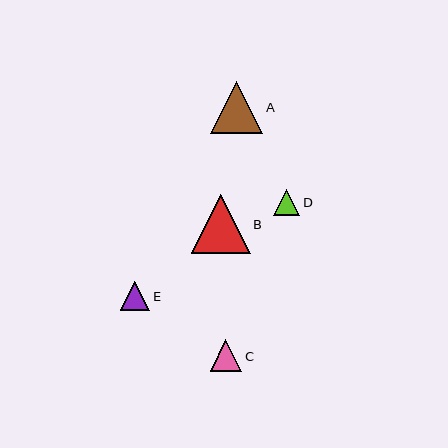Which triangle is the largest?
Triangle B is the largest with a size of approximately 59 pixels.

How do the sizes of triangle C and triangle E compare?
Triangle C and triangle E are approximately the same size.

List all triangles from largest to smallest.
From largest to smallest: B, A, C, E, D.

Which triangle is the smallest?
Triangle D is the smallest with a size of approximately 26 pixels.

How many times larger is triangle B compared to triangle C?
Triangle B is approximately 1.9 times the size of triangle C.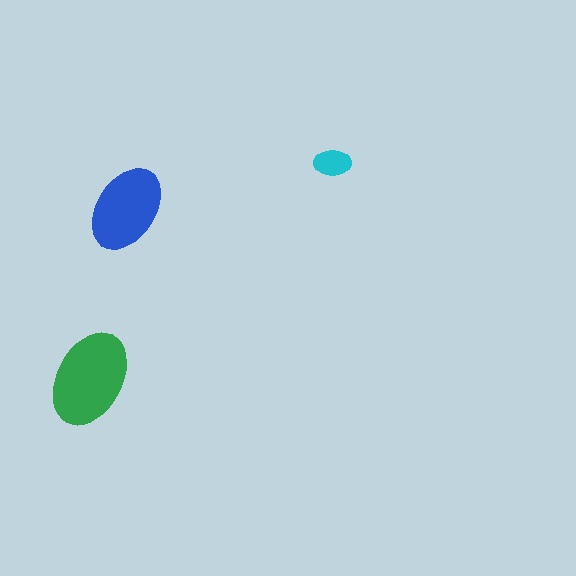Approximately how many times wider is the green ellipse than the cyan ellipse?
About 2.5 times wider.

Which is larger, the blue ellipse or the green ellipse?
The green one.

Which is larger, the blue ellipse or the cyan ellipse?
The blue one.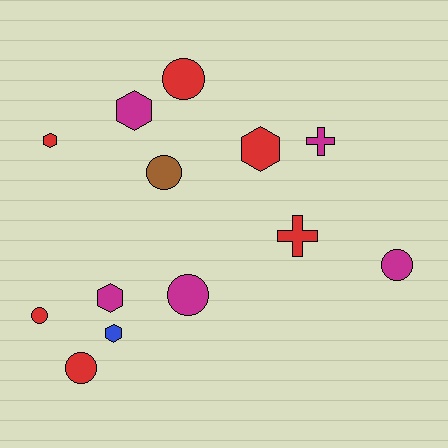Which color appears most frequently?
Red, with 6 objects.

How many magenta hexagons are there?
There are 2 magenta hexagons.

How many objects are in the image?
There are 13 objects.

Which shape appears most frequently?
Circle, with 6 objects.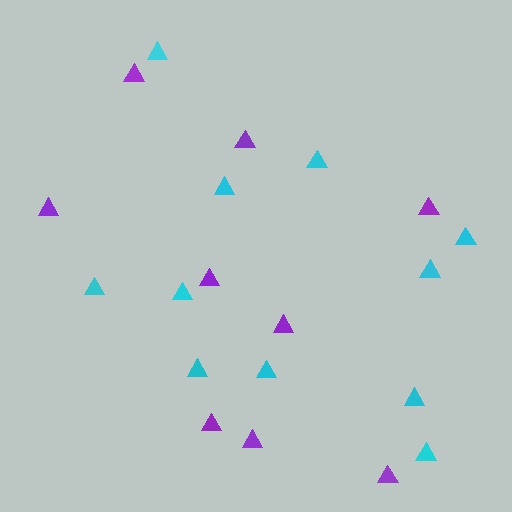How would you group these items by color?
There are 2 groups: one group of purple triangles (9) and one group of cyan triangles (11).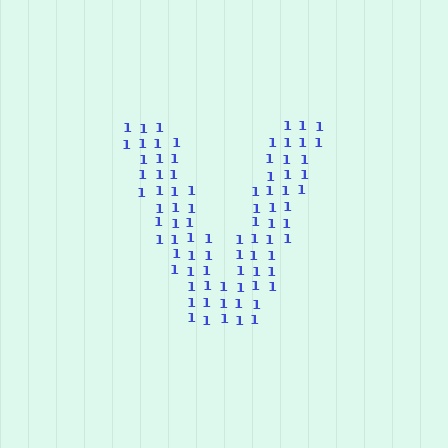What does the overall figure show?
The overall figure shows the letter V.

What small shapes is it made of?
It is made of small digit 1's.